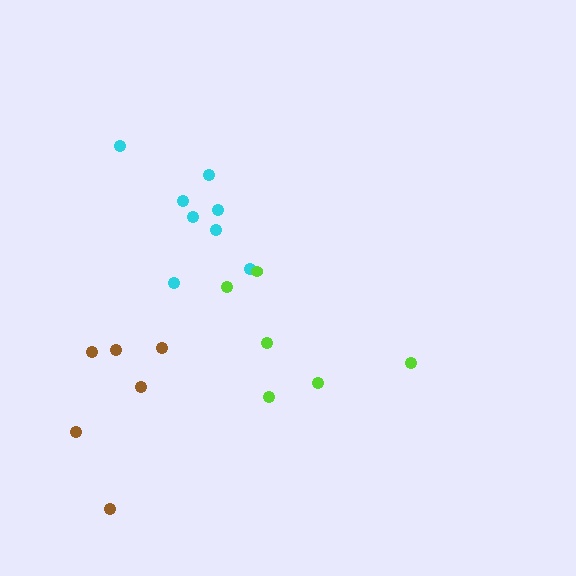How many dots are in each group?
Group 1: 6 dots, Group 2: 8 dots, Group 3: 6 dots (20 total).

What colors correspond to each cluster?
The clusters are colored: brown, cyan, lime.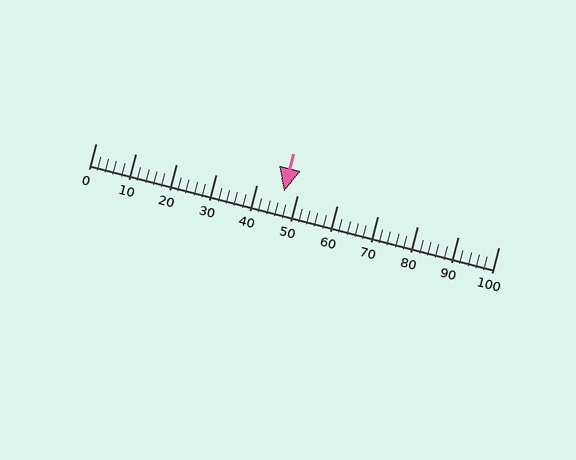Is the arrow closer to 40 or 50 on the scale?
The arrow is closer to 50.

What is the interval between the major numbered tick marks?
The major tick marks are spaced 10 units apart.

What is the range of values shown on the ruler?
The ruler shows values from 0 to 100.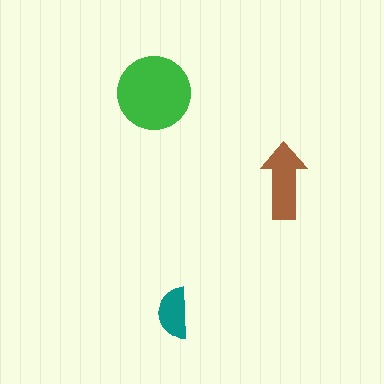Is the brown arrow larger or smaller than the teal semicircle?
Larger.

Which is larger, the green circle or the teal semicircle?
The green circle.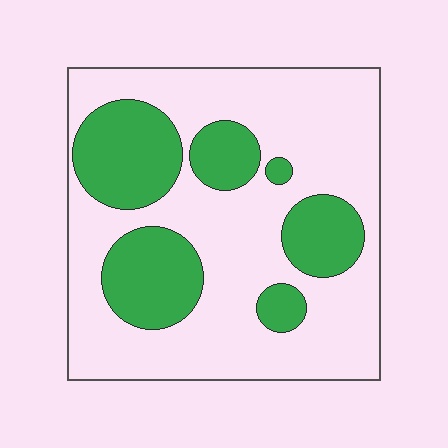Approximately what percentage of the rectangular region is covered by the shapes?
Approximately 30%.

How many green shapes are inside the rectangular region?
6.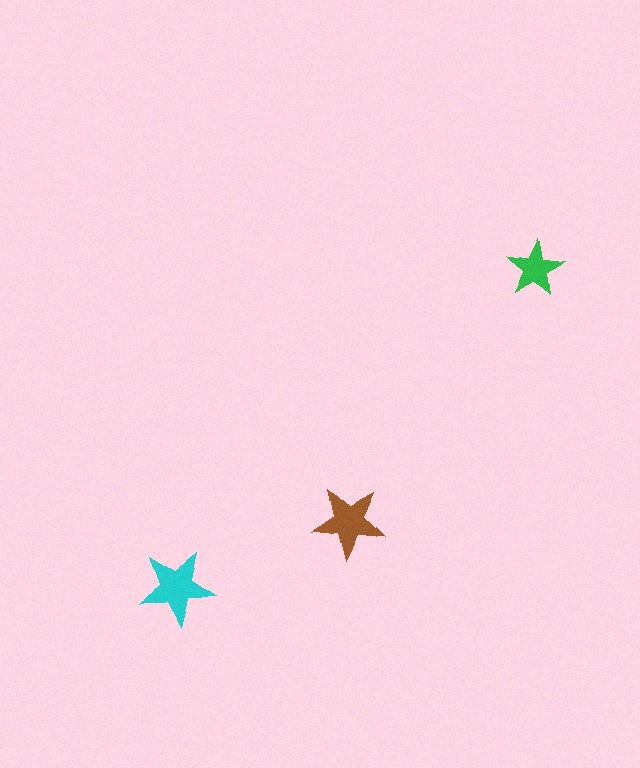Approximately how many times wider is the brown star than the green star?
About 1.5 times wider.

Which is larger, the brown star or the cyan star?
The cyan one.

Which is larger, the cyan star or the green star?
The cyan one.